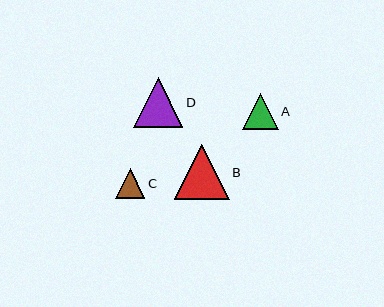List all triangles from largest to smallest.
From largest to smallest: B, D, A, C.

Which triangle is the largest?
Triangle B is the largest with a size of approximately 55 pixels.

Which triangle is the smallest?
Triangle C is the smallest with a size of approximately 29 pixels.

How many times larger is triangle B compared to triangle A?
Triangle B is approximately 1.5 times the size of triangle A.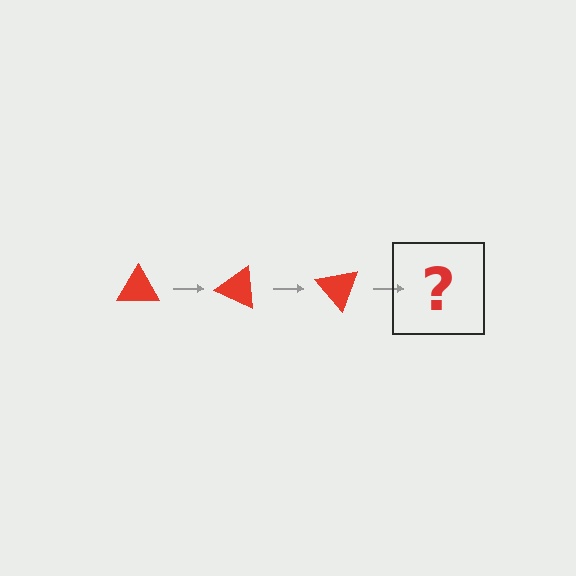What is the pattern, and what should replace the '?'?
The pattern is that the triangle rotates 25 degrees each step. The '?' should be a red triangle rotated 75 degrees.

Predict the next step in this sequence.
The next step is a red triangle rotated 75 degrees.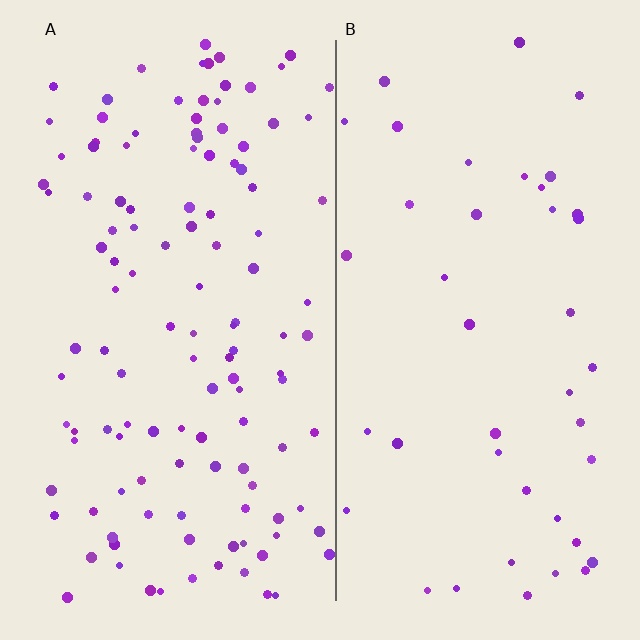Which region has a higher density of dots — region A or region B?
A (the left).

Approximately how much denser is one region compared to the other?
Approximately 2.9× — region A over region B.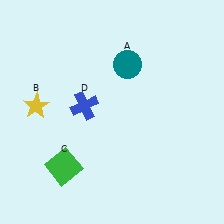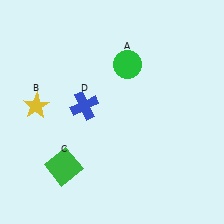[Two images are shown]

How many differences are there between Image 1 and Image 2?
There is 1 difference between the two images.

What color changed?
The circle (A) changed from teal in Image 1 to green in Image 2.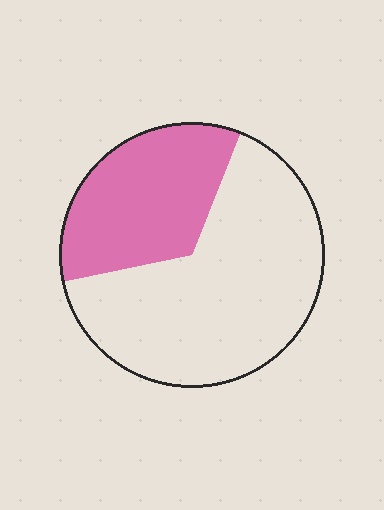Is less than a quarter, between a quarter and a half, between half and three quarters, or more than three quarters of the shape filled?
Between a quarter and a half.